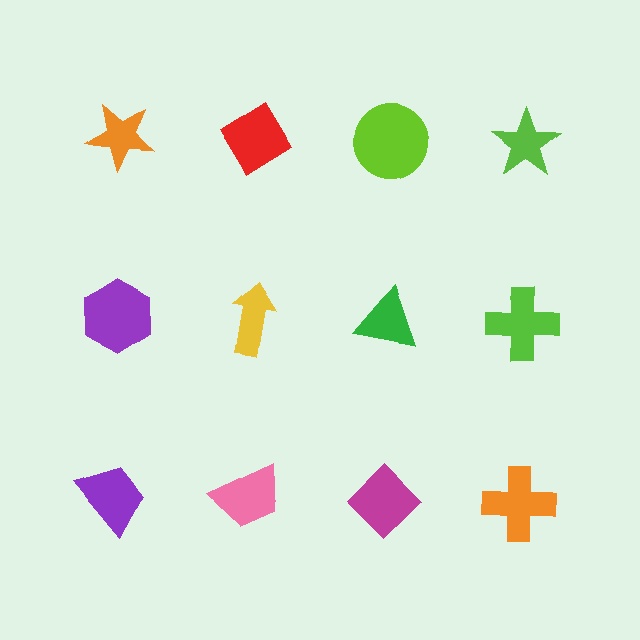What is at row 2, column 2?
A yellow arrow.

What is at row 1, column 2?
A red diamond.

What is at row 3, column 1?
A purple trapezoid.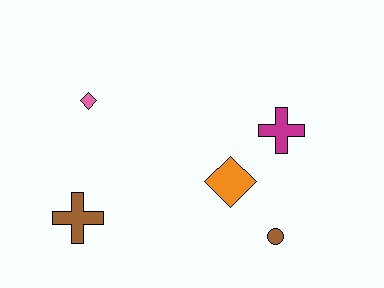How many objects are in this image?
There are 5 objects.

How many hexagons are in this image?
There are no hexagons.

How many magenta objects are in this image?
There is 1 magenta object.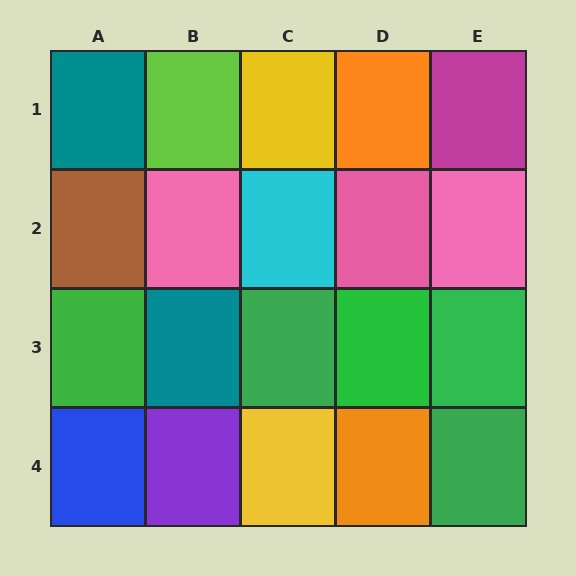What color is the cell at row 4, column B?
Purple.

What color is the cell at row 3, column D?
Green.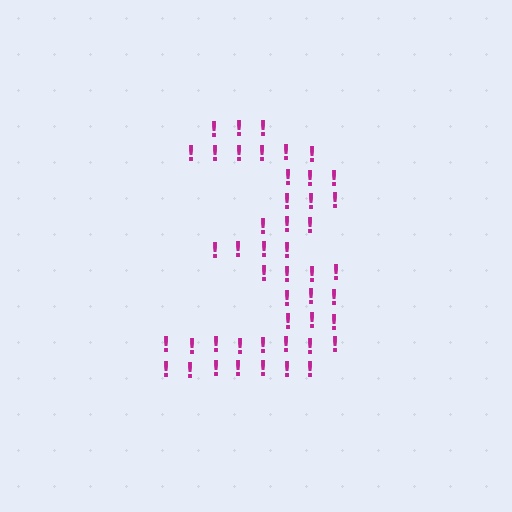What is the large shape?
The large shape is the digit 3.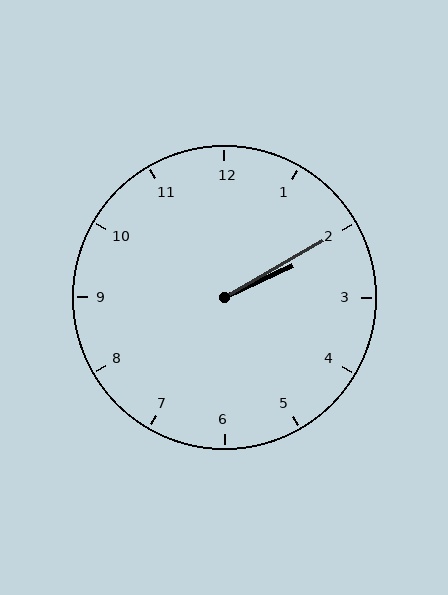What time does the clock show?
2:10.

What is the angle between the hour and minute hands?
Approximately 5 degrees.